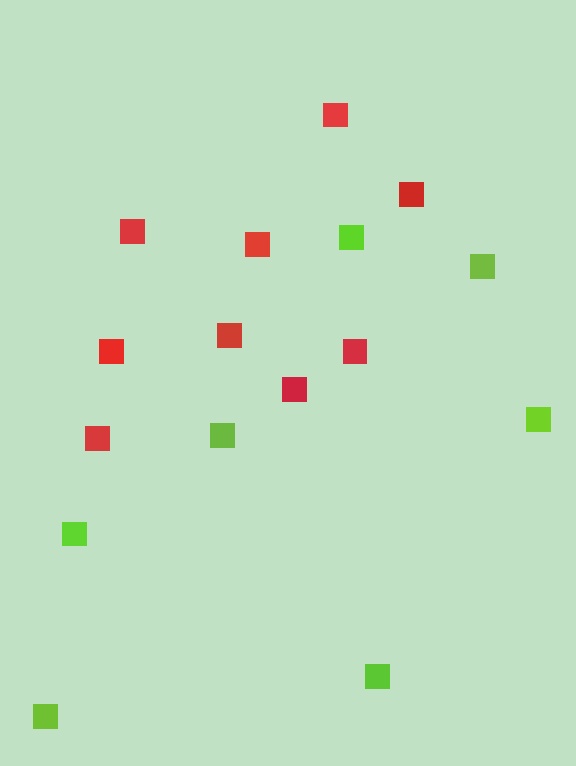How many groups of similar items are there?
There are 2 groups: one group of lime squares (7) and one group of red squares (9).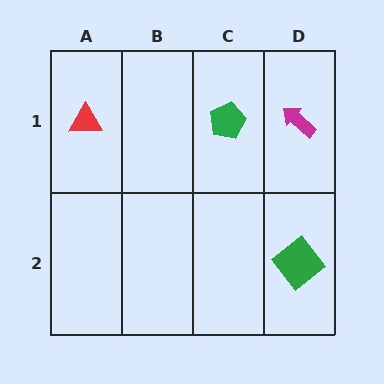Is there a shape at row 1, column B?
No, that cell is empty.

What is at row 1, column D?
A magenta arrow.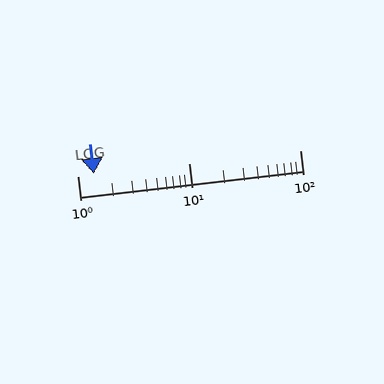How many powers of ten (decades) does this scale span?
The scale spans 2 decades, from 1 to 100.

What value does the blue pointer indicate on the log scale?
The pointer indicates approximately 1.4.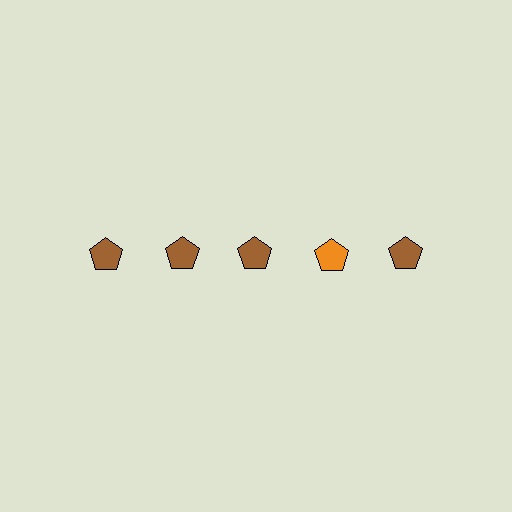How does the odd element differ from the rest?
It has a different color: orange instead of brown.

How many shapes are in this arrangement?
There are 5 shapes arranged in a grid pattern.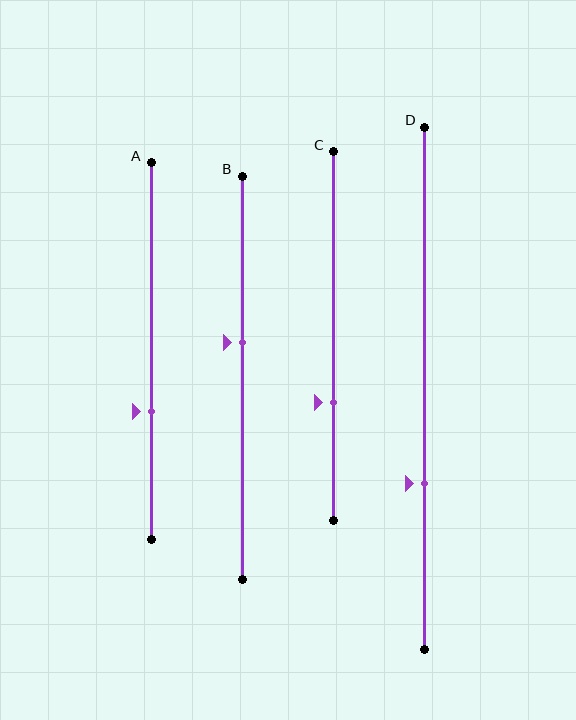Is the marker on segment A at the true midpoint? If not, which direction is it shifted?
No, the marker on segment A is shifted downward by about 16% of the segment length.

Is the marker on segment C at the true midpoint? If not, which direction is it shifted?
No, the marker on segment C is shifted downward by about 18% of the segment length.